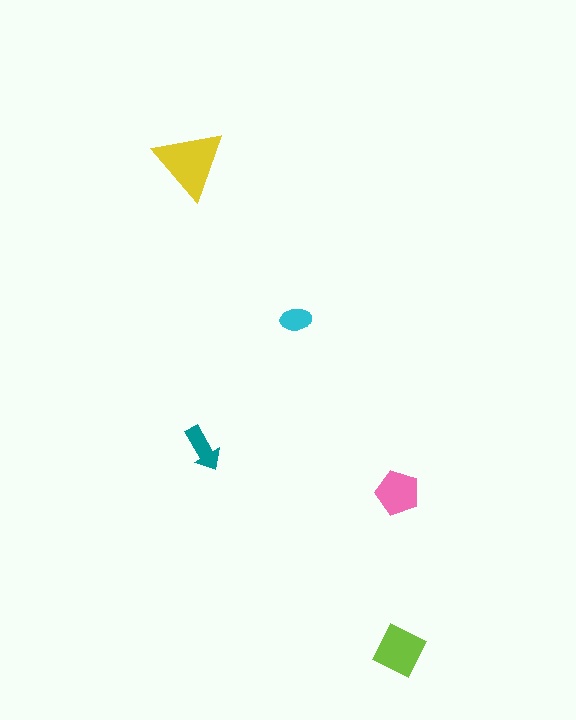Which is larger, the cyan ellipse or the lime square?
The lime square.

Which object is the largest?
The yellow triangle.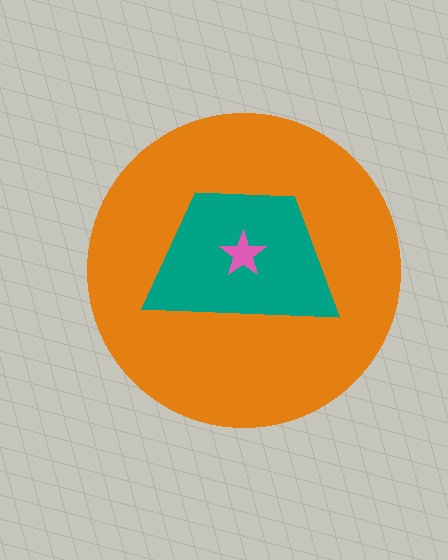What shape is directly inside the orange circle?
The teal trapezoid.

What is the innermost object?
The pink star.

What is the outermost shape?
The orange circle.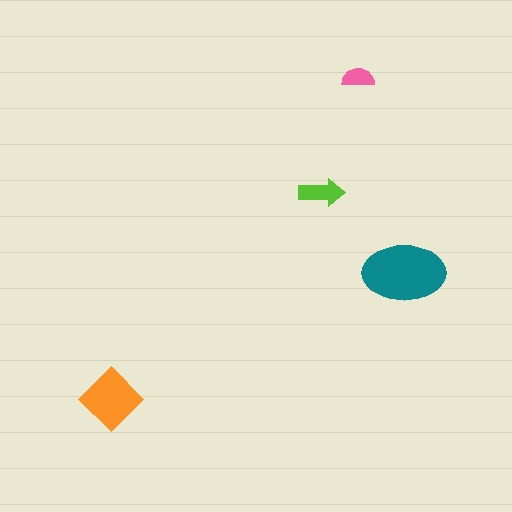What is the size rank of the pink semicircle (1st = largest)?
4th.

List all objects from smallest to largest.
The pink semicircle, the lime arrow, the orange diamond, the teal ellipse.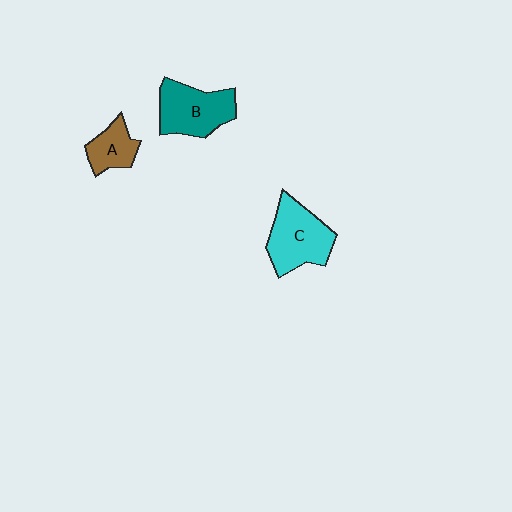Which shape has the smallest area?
Shape A (brown).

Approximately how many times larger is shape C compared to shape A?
Approximately 1.9 times.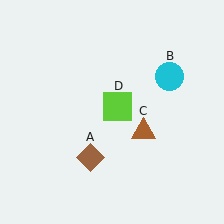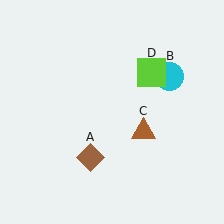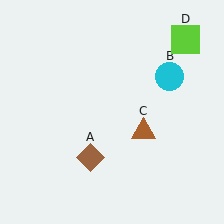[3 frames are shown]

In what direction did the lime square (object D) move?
The lime square (object D) moved up and to the right.